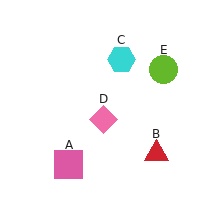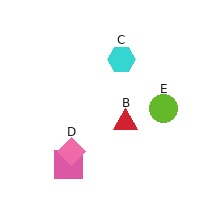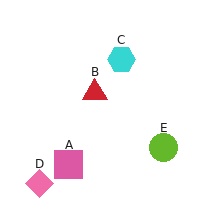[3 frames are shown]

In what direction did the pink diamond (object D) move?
The pink diamond (object D) moved down and to the left.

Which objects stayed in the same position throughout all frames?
Pink square (object A) and cyan hexagon (object C) remained stationary.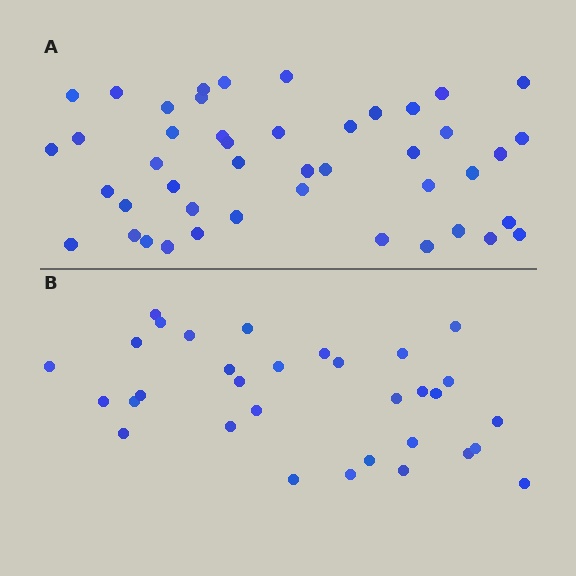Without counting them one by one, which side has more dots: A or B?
Region A (the top region) has more dots.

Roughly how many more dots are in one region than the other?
Region A has approximately 15 more dots than region B.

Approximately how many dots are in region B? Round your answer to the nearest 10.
About 30 dots. (The exact count is 32, which rounds to 30.)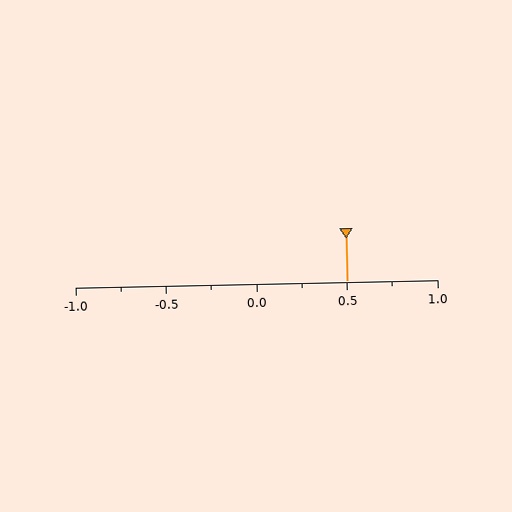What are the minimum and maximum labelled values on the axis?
The axis runs from -1.0 to 1.0.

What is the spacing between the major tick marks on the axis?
The major ticks are spaced 0.5 apart.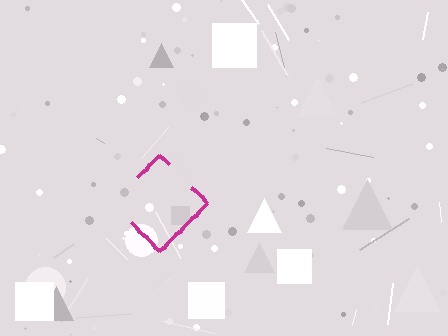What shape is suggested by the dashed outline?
The dashed outline suggests a diamond.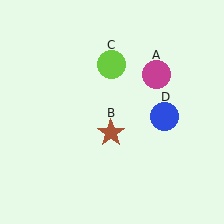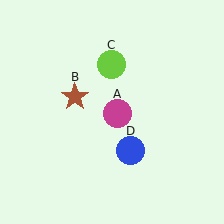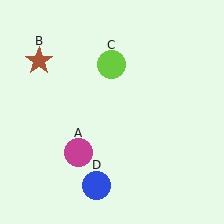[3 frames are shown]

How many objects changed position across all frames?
3 objects changed position: magenta circle (object A), brown star (object B), blue circle (object D).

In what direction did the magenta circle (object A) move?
The magenta circle (object A) moved down and to the left.